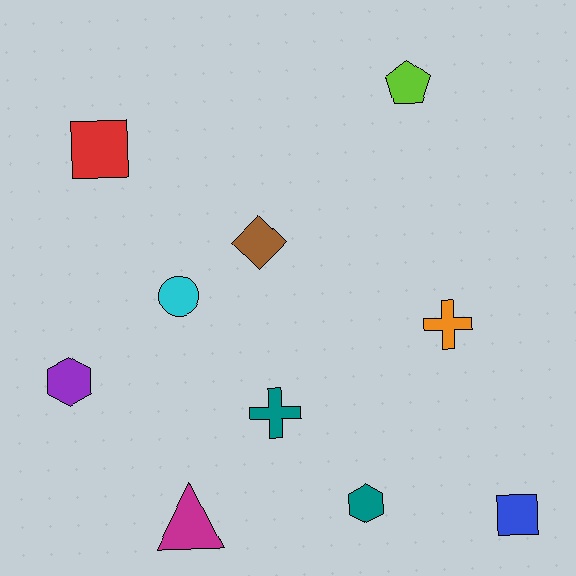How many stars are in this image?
There are no stars.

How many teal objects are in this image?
There are 2 teal objects.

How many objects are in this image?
There are 10 objects.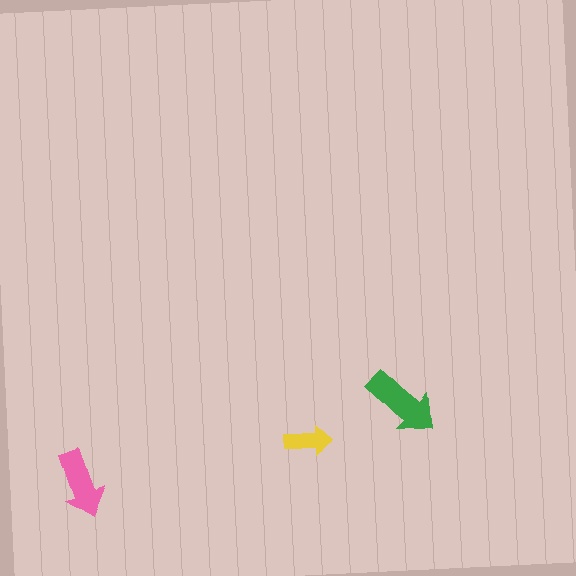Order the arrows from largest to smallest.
the green one, the pink one, the yellow one.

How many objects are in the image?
There are 3 objects in the image.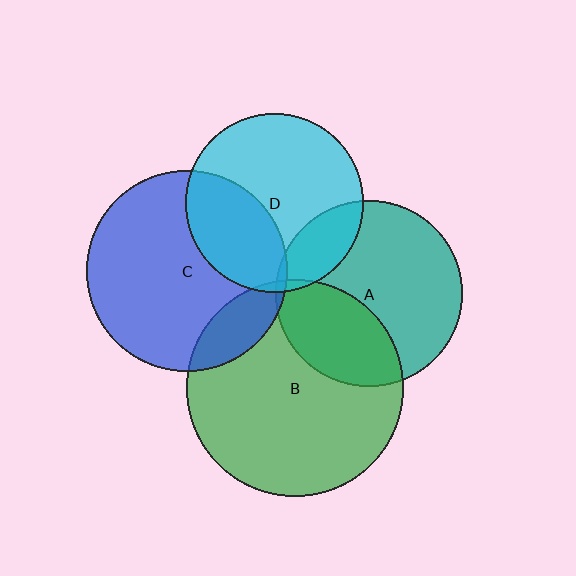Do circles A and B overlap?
Yes.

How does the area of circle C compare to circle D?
Approximately 1.3 times.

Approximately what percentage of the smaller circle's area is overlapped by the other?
Approximately 35%.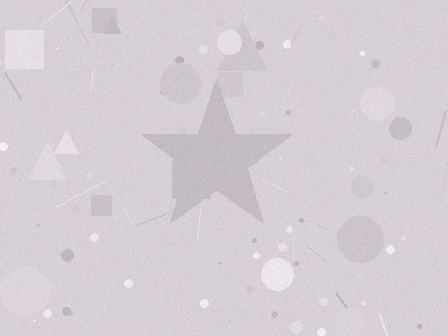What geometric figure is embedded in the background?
A star is embedded in the background.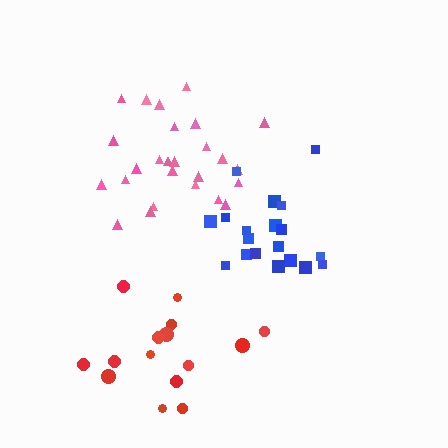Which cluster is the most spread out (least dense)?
Red.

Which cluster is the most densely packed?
Pink.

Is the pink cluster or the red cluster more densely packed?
Pink.